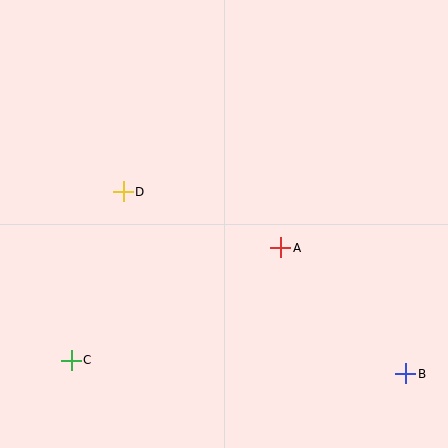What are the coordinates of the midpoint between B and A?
The midpoint between B and A is at (343, 311).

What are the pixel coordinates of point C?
Point C is at (71, 360).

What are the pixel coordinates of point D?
Point D is at (123, 192).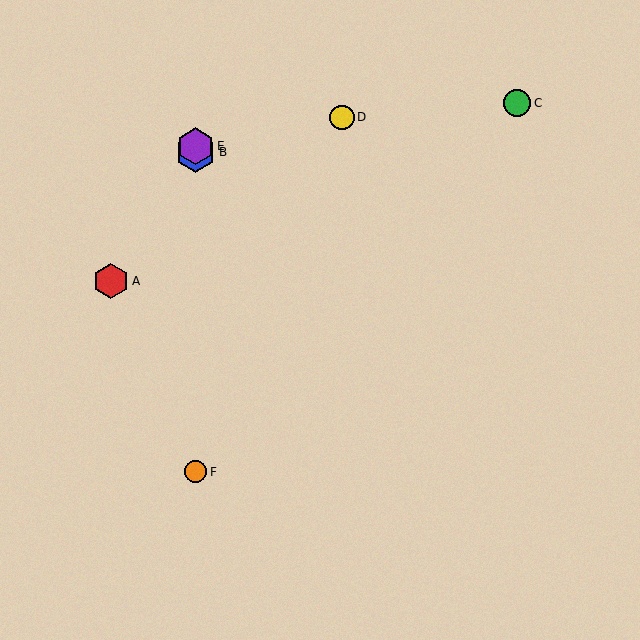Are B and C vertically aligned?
No, B is at x≈196 and C is at x≈517.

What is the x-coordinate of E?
Object E is at x≈196.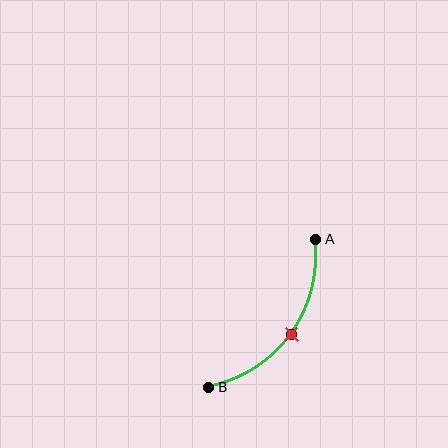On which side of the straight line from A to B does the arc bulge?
The arc bulges below and to the right of the straight line connecting A and B.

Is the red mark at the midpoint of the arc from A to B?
Yes. The red mark lies on the arc at equal arc-length from both A and B — it is the arc midpoint.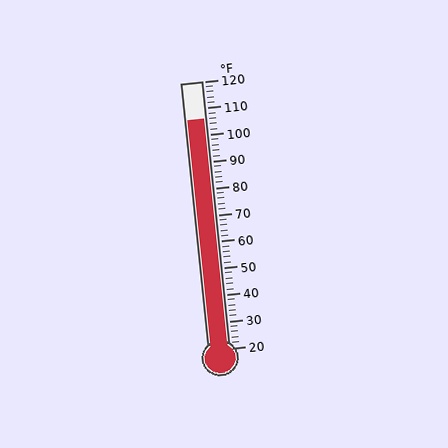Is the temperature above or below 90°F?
The temperature is above 90°F.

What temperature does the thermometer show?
The thermometer shows approximately 106°F.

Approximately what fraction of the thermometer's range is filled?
The thermometer is filled to approximately 85% of its range.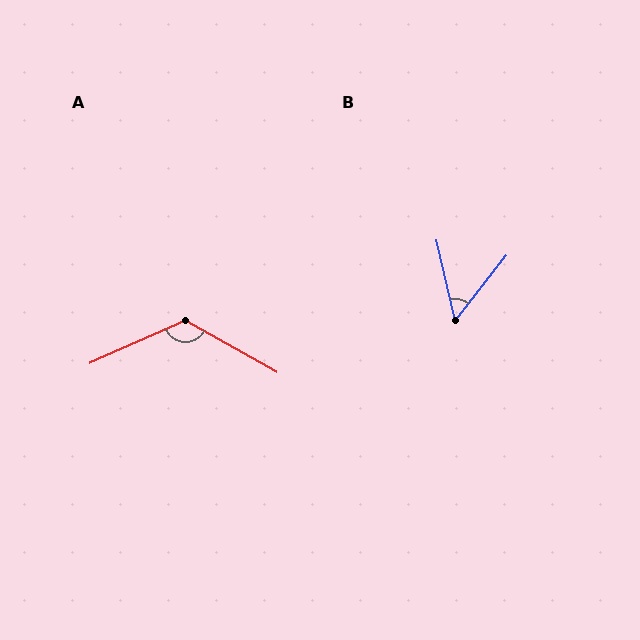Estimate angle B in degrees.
Approximately 52 degrees.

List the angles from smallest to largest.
B (52°), A (127°).